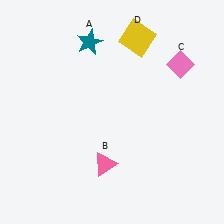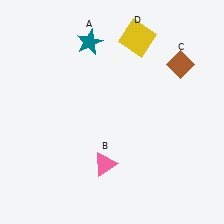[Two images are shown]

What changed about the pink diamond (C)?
In Image 1, C is pink. In Image 2, it changed to brown.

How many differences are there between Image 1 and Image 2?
There is 1 difference between the two images.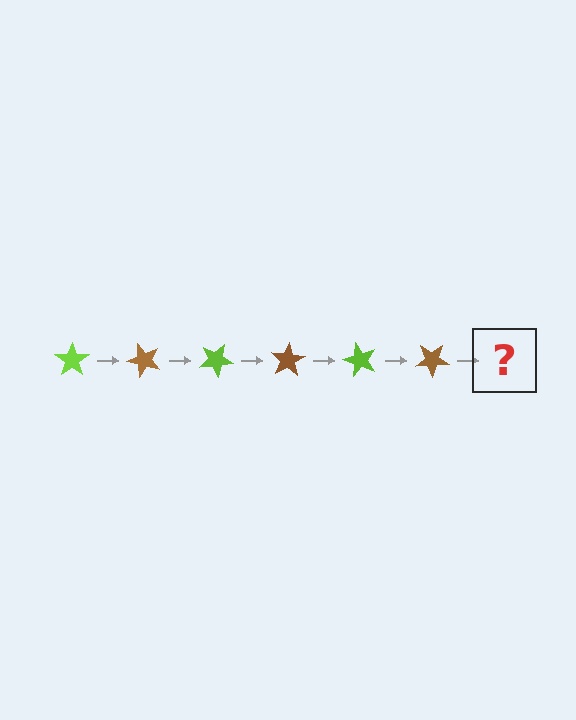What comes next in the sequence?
The next element should be a lime star, rotated 300 degrees from the start.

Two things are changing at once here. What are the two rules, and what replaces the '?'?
The two rules are that it rotates 50 degrees each step and the color cycles through lime and brown. The '?' should be a lime star, rotated 300 degrees from the start.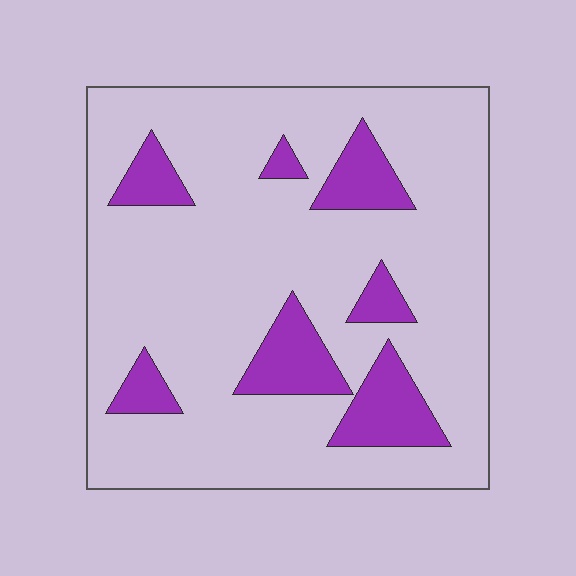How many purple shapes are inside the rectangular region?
7.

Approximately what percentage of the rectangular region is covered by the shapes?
Approximately 15%.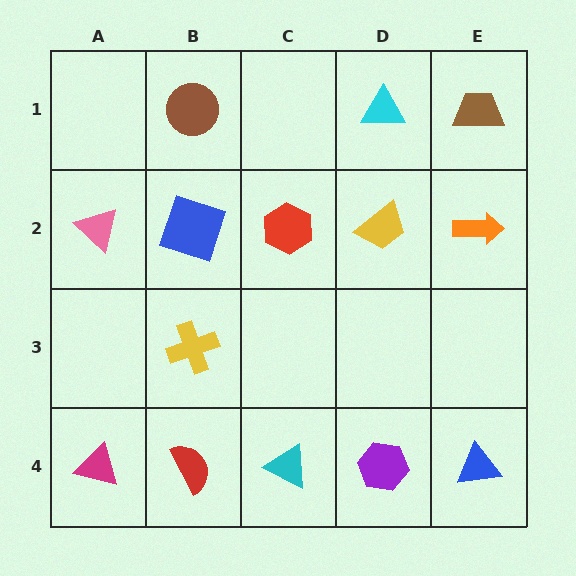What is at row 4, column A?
A magenta triangle.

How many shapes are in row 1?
3 shapes.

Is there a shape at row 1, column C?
No, that cell is empty.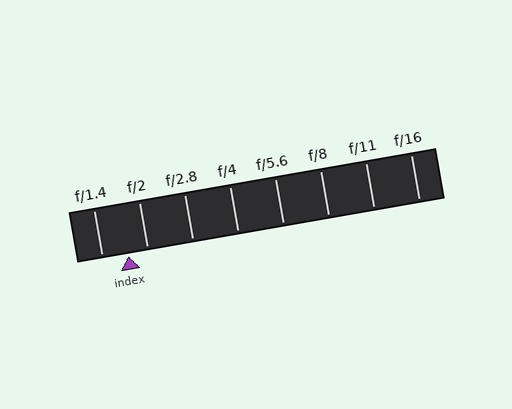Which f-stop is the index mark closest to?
The index mark is closest to f/2.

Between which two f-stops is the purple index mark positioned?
The index mark is between f/1.4 and f/2.